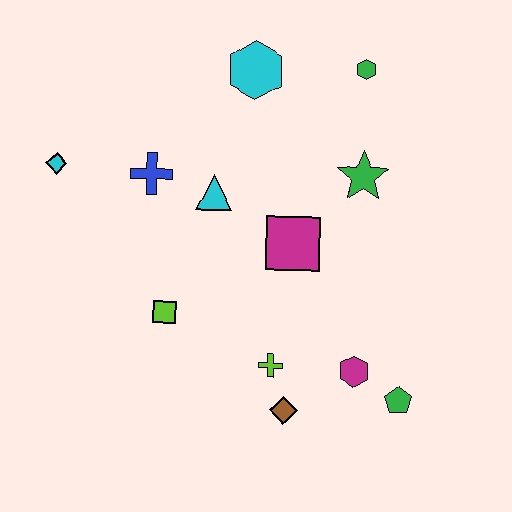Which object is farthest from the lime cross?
The green hexagon is farthest from the lime cross.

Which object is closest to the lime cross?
The brown diamond is closest to the lime cross.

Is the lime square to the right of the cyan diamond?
Yes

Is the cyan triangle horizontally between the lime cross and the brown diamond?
No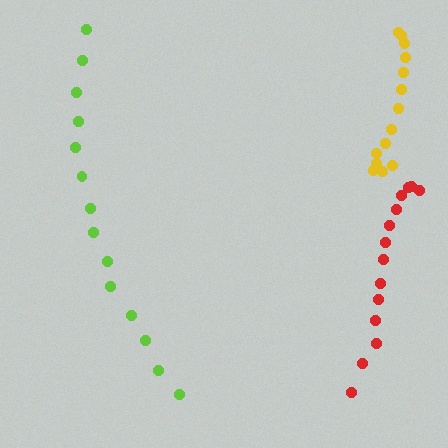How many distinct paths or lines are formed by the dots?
There are 3 distinct paths.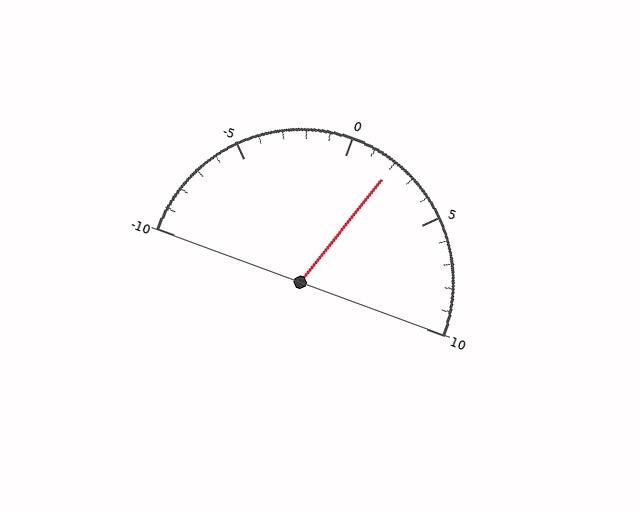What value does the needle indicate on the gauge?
The needle indicates approximately 2.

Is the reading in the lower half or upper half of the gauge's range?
The reading is in the upper half of the range (-10 to 10).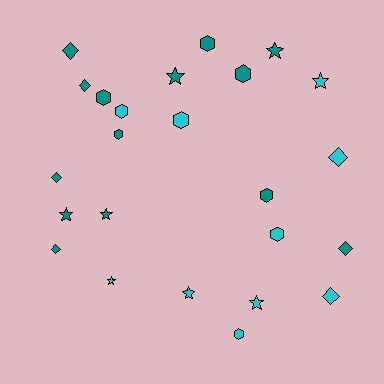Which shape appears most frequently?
Hexagon, with 9 objects.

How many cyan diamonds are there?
There are 2 cyan diamonds.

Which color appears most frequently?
Teal, with 14 objects.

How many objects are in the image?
There are 24 objects.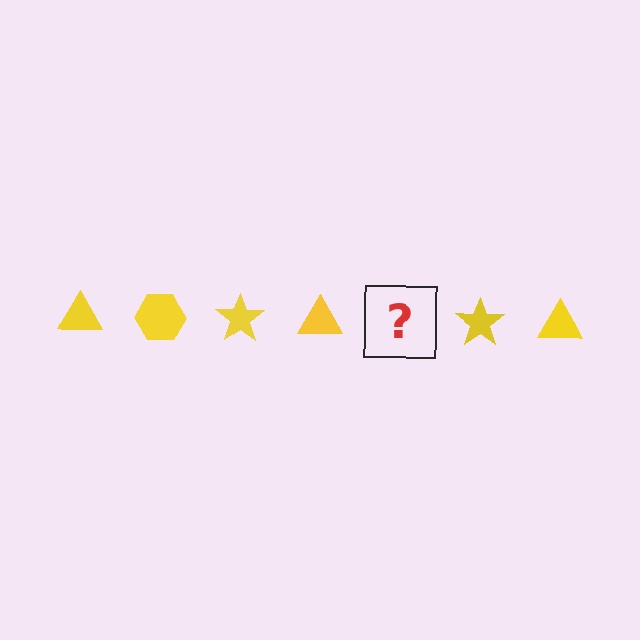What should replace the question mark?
The question mark should be replaced with a yellow hexagon.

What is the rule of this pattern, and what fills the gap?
The rule is that the pattern cycles through triangle, hexagon, star shapes in yellow. The gap should be filled with a yellow hexagon.